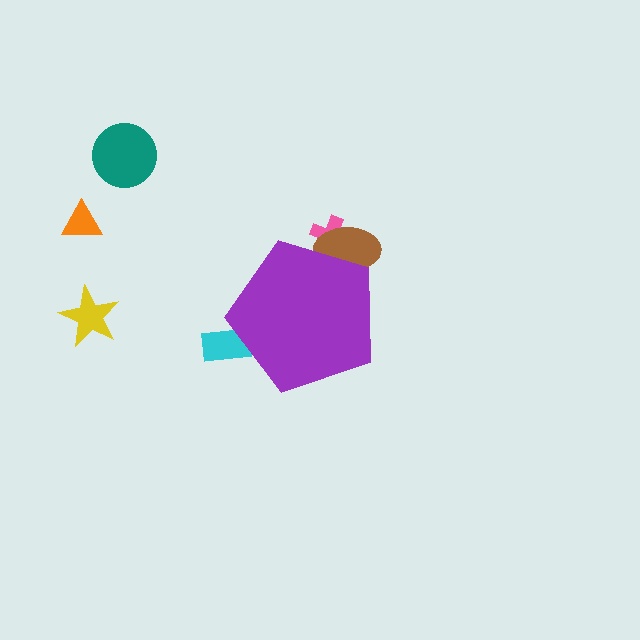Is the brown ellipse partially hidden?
Yes, the brown ellipse is partially hidden behind the purple pentagon.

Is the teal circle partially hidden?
No, the teal circle is fully visible.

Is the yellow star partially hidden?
No, the yellow star is fully visible.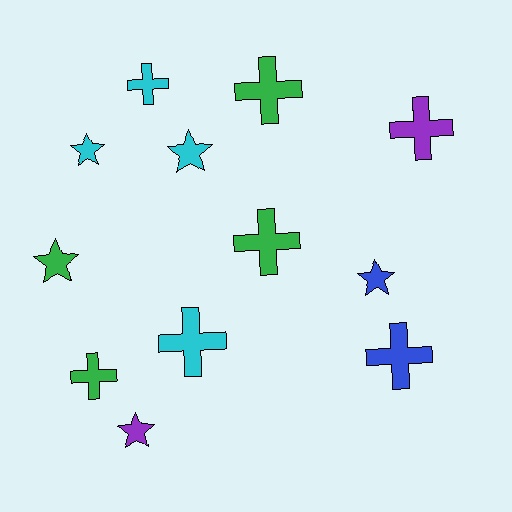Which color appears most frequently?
Cyan, with 4 objects.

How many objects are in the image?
There are 12 objects.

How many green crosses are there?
There are 3 green crosses.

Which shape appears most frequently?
Cross, with 7 objects.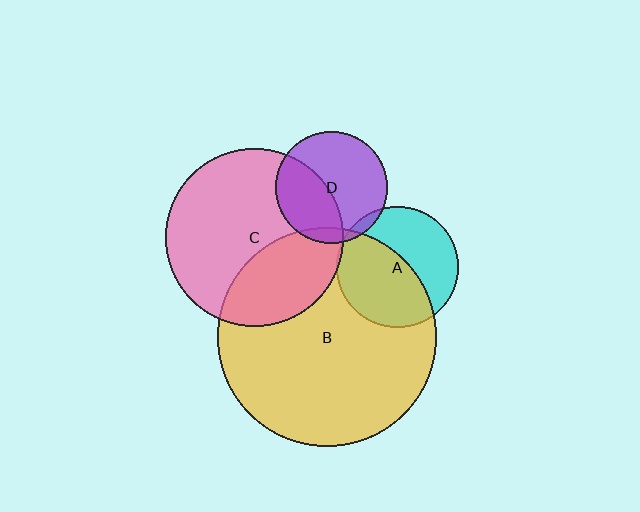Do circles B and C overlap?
Yes.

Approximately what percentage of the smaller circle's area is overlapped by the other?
Approximately 35%.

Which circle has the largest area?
Circle B (yellow).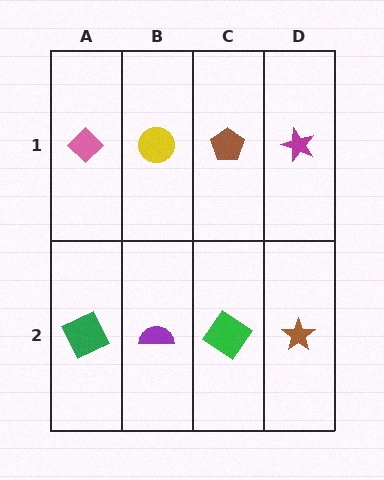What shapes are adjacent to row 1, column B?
A purple semicircle (row 2, column B), a pink diamond (row 1, column A), a brown pentagon (row 1, column C).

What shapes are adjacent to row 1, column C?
A green diamond (row 2, column C), a yellow circle (row 1, column B), a magenta star (row 1, column D).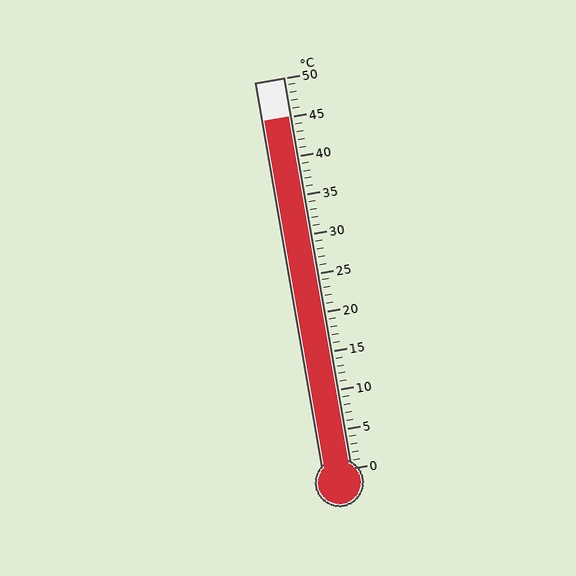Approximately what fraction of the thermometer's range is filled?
The thermometer is filled to approximately 90% of its range.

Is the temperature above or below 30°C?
The temperature is above 30°C.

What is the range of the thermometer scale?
The thermometer scale ranges from 0°C to 50°C.